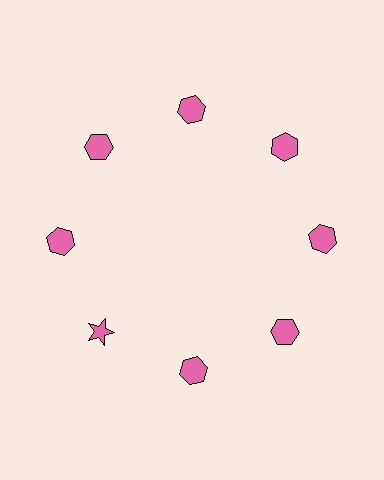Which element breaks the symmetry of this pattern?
The pink star at roughly the 8 o'clock position breaks the symmetry. All other shapes are pink hexagons.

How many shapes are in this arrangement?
There are 8 shapes arranged in a ring pattern.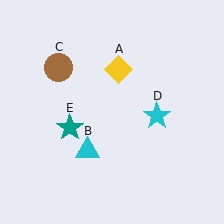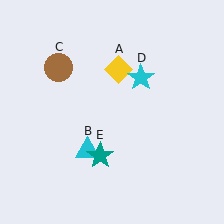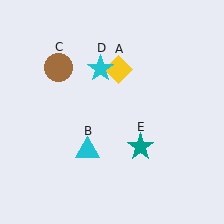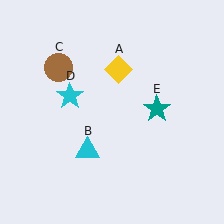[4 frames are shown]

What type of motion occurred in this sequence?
The cyan star (object D), teal star (object E) rotated counterclockwise around the center of the scene.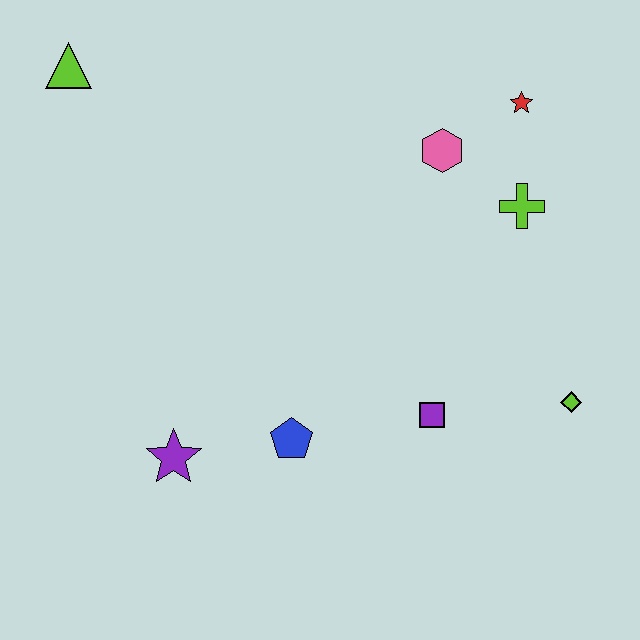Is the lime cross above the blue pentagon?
Yes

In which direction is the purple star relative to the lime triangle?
The purple star is below the lime triangle.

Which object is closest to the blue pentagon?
The purple star is closest to the blue pentagon.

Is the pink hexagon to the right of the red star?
No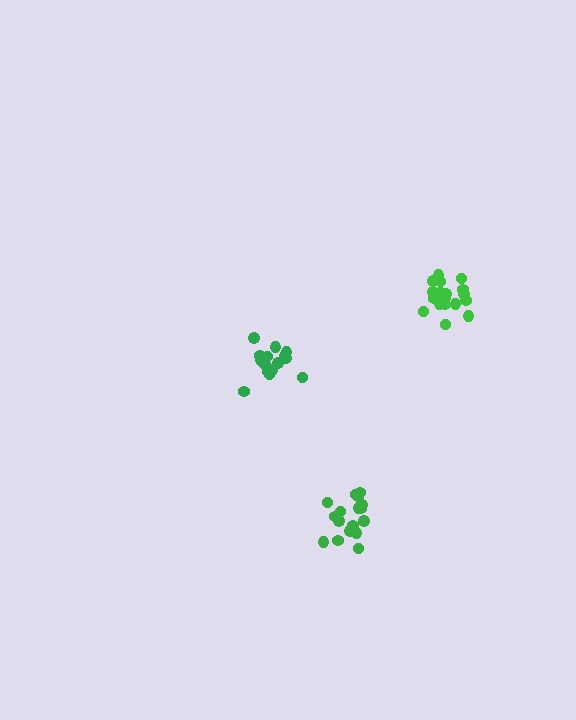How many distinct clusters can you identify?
There are 3 distinct clusters.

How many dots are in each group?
Group 1: 17 dots, Group 2: 18 dots, Group 3: 16 dots (51 total).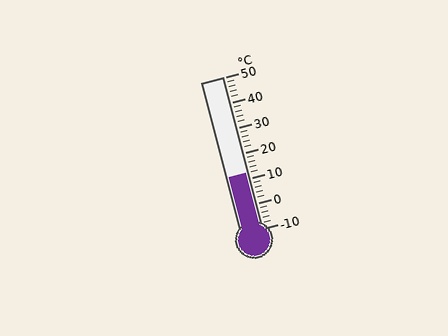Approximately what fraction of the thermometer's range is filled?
The thermometer is filled to approximately 35% of its range.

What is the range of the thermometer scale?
The thermometer scale ranges from -10°C to 50°C.